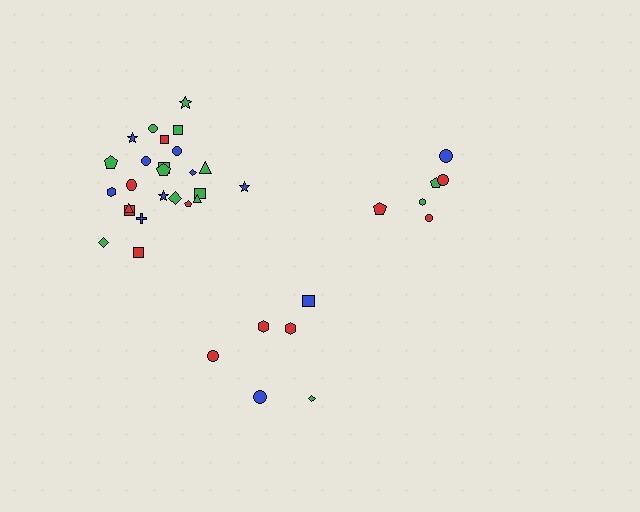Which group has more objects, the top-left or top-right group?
The top-left group.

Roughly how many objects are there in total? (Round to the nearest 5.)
Roughly 35 objects in total.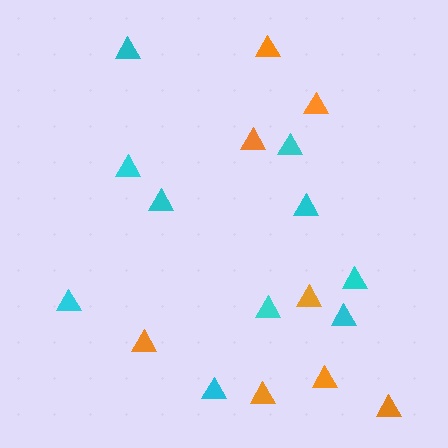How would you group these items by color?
There are 2 groups: one group of cyan triangles (10) and one group of orange triangles (8).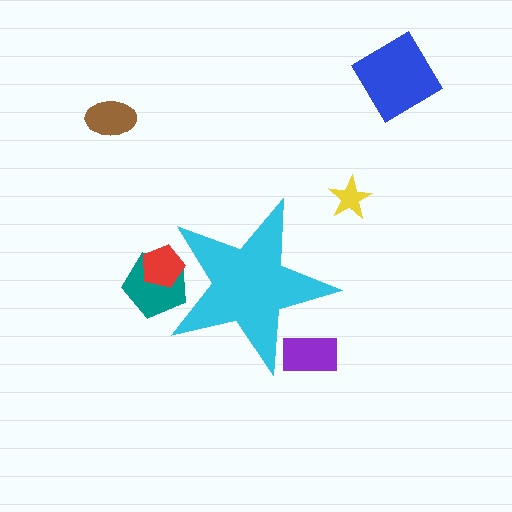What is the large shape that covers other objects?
A cyan star.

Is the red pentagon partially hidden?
Yes, the red pentagon is partially hidden behind the cyan star.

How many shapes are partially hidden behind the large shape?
3 shapes are partially hidden.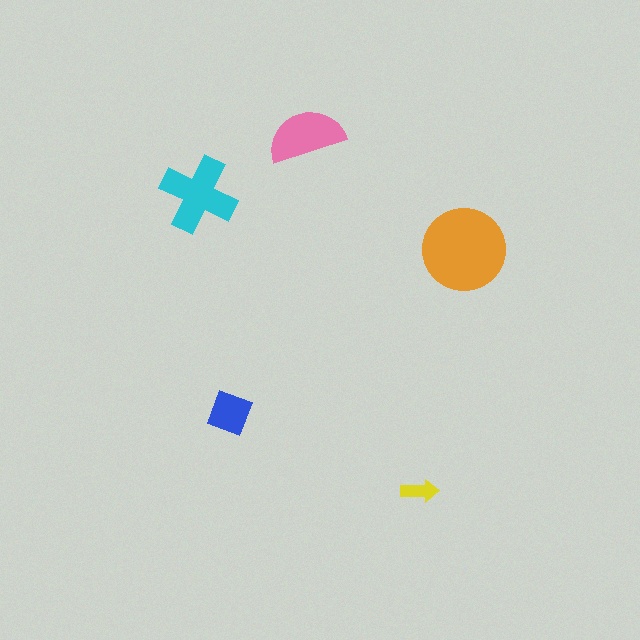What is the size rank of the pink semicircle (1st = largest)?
3rd.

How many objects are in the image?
There are 5 objects in the image.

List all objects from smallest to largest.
The yellow arrow, the blue diamond, the pink semicircle, the cyan cross, the orange circle.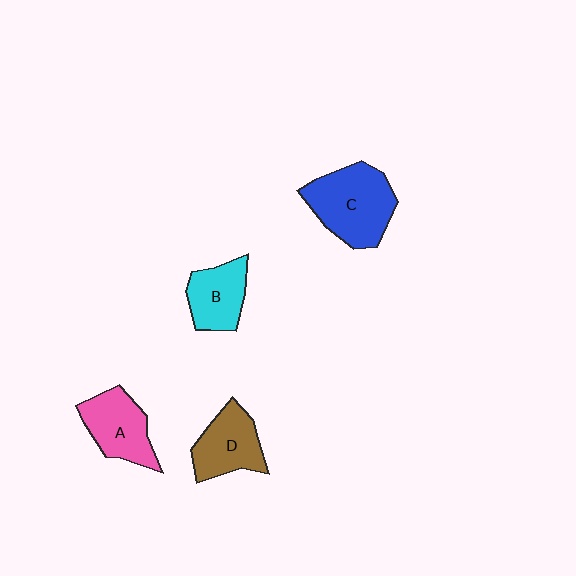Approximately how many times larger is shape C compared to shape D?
Approximately 1.4 times.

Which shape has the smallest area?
Shape B (cyan).